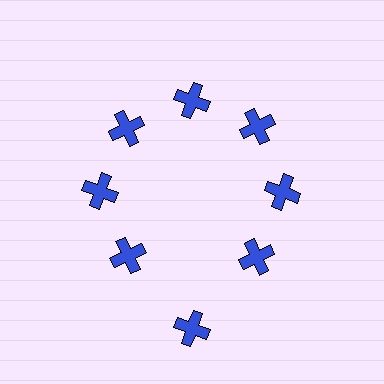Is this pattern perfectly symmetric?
No. The 8 blue crosses are arranged in a ring, but one element near the 6 o'clock position is pushed outward from the center, breaking the 8-fold rotational symmetry.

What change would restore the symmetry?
The symmetry would be restored by moving it inward, back onto the ring so that all 8 crosses sit at equal angles and equal distance from the center.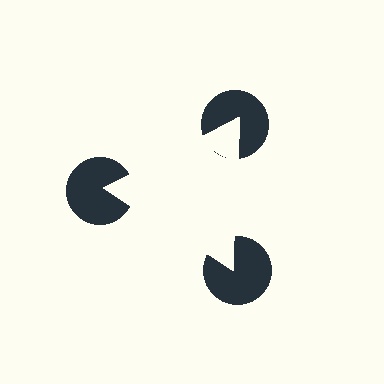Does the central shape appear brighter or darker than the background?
It typically appears slightly brighter than the background, even though no actual brightness change is drawn.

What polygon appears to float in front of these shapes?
An illusory triangle — its edges are inferred from the aligned wedge cuts in the pac-man discs, not physically drawn.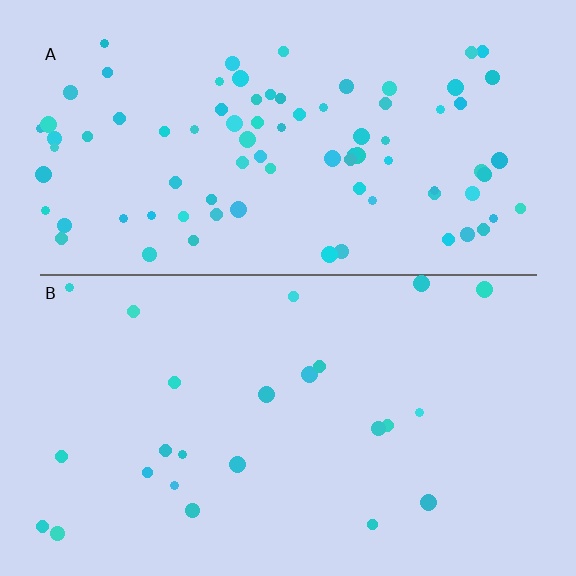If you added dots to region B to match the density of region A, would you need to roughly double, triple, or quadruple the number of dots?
Approximately quadruple.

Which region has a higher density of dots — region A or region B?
A (the top).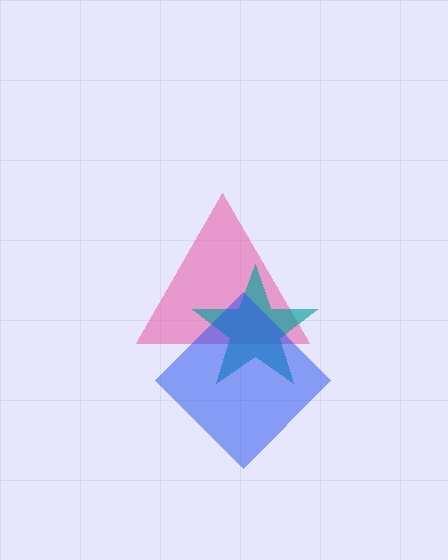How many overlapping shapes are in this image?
There are 3 overlapping shapes in the image.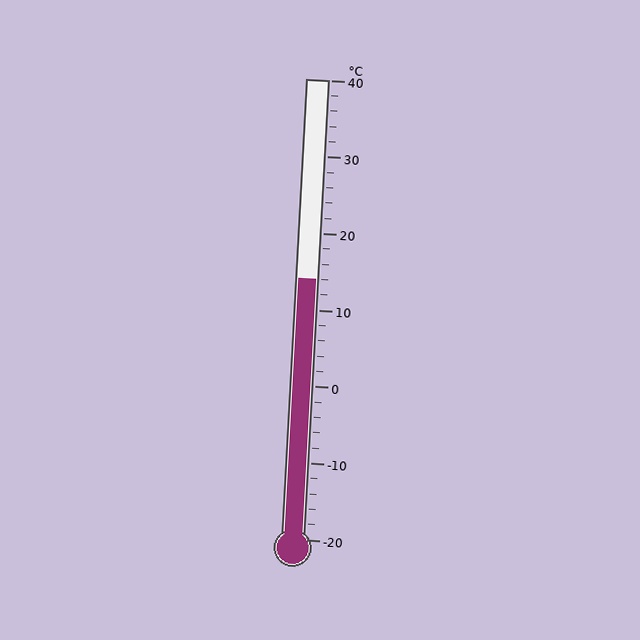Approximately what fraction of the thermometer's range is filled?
The thermometer is filled to approximately 55% of its range.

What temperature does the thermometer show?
The thermometer shows approximately 14°C.